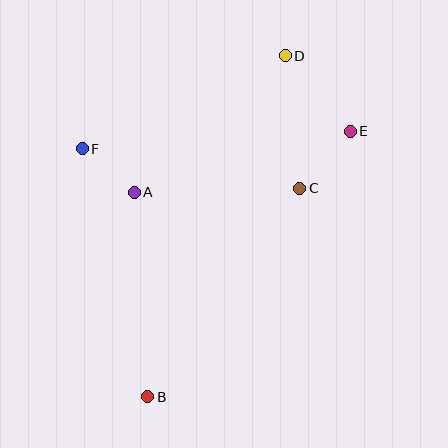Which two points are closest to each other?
Points A and F are closest to each other.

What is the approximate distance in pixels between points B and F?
The distance between B and F is approximately 257 pixels.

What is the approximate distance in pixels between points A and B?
The distance between A and B is approximately 205 pixels.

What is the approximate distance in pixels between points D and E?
The distance between D and E is approximately 100 pixels.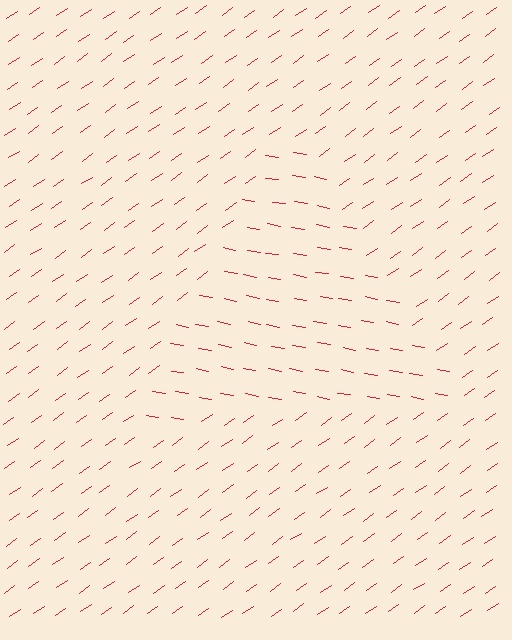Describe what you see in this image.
The image is filled with small red line segments. A triangle region in the image has lines oriented differently from the surrounding lines, creating a visible texture boundary.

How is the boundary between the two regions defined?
The boundary is defined purely by a change in line orientation (approximately 45 degrees difference). All lines are the same color and thickness.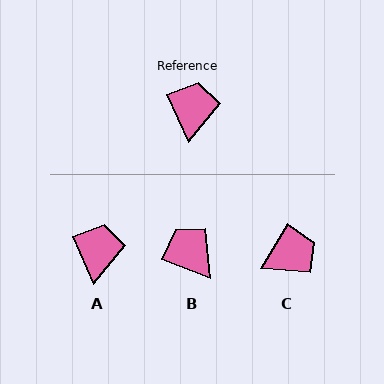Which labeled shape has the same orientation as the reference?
A.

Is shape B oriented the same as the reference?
No, it is off by about 46 degrees.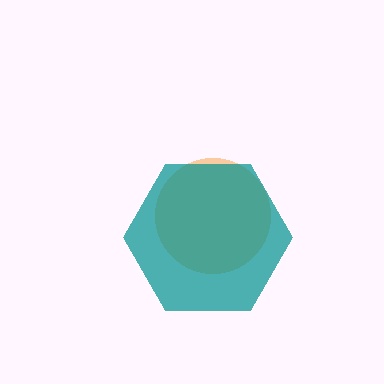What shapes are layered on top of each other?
The layered shapes are: an orange circle, a teal hexagon.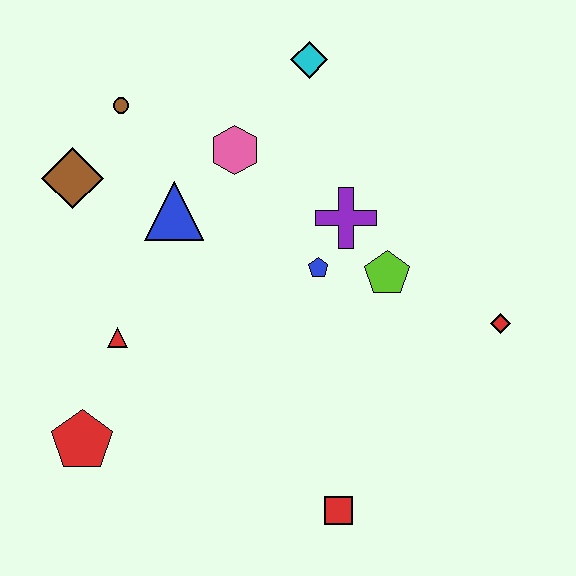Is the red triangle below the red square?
No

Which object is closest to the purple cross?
The blue pentagon is closest to the purple cross.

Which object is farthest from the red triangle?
The red diamond is farthest from the red triangle.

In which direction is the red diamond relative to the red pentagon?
The red diamond is to the right of the red pentagon.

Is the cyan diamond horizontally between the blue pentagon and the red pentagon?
Yes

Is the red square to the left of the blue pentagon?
No